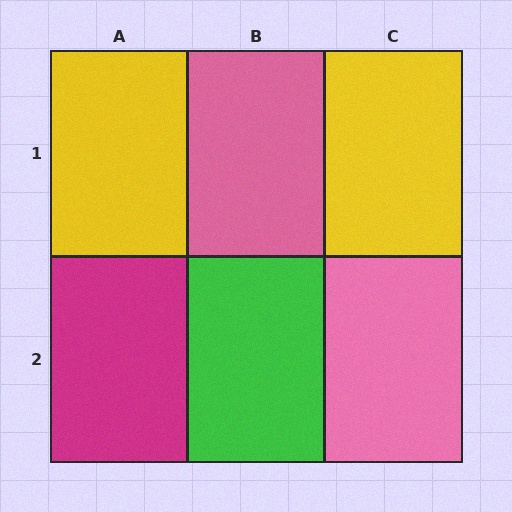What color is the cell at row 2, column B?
Green.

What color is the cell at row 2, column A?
Magenta.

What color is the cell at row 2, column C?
Pink.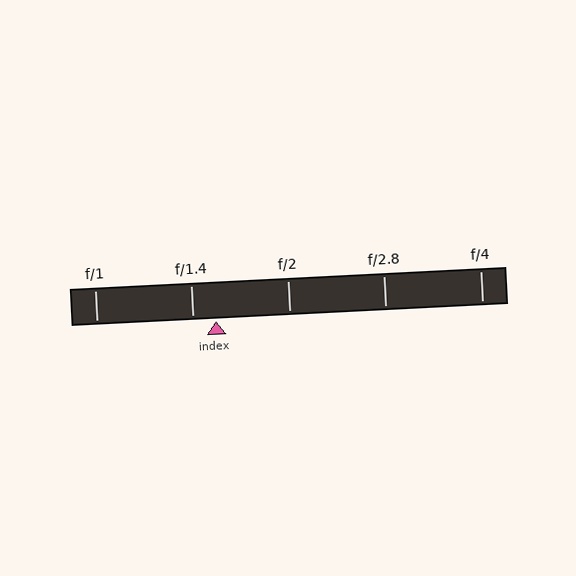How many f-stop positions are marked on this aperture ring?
There are 5 f-stop positions marked.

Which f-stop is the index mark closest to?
The index mark is closest to f/1.4.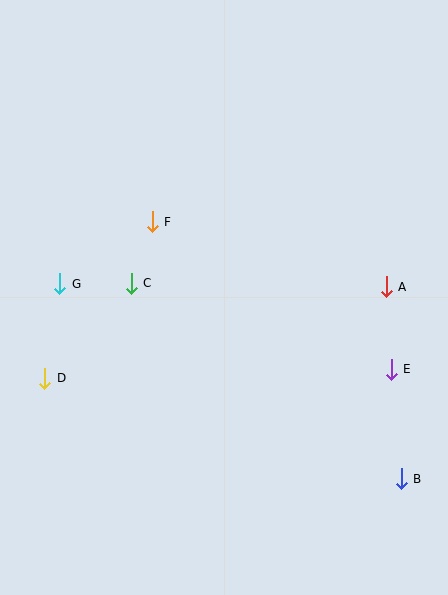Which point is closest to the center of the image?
Point C at (131, 283) is closest to the center.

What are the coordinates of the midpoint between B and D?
The midpoint between B and D is at (223, 428).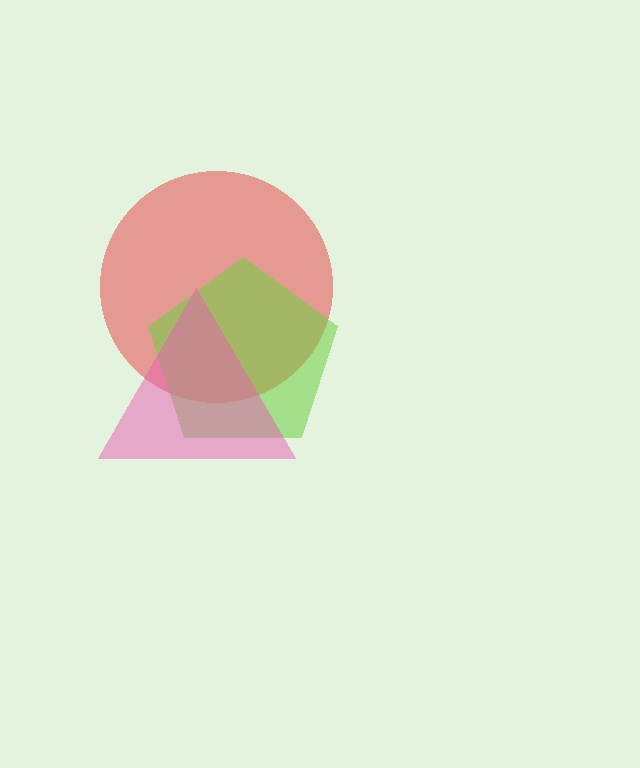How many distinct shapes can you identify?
There are 3 distinct shapes: a red circle, a lime pentagon, a pink triangle.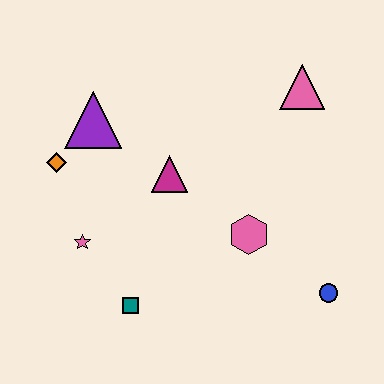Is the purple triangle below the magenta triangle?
No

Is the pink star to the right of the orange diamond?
Yes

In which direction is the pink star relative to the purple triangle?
The pink star is below the purple triangle.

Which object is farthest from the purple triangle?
The blue circle is farthest from the purple triangle.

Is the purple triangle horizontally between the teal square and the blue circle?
No